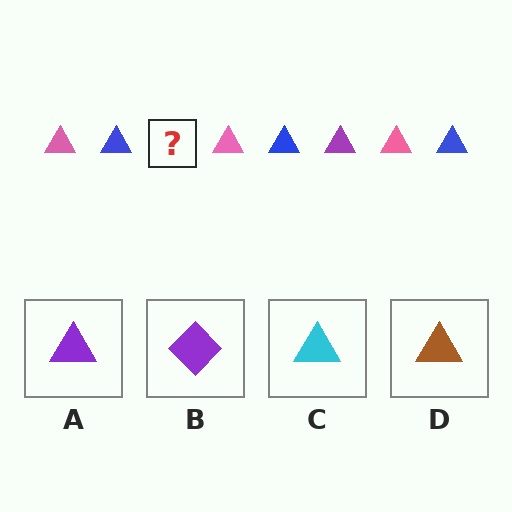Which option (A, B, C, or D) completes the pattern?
A.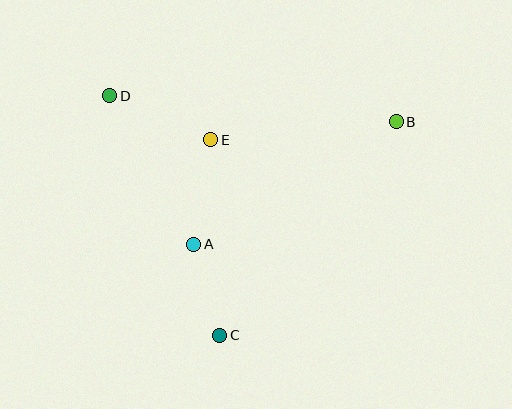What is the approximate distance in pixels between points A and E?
The distance between A and E is approximately 106 pixels.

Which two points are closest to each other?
Points A and C are closest to each other.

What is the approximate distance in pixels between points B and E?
The distance between B and E is approximately 186 pixels.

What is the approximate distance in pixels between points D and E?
The distance between D and E is approximately 110 pixels.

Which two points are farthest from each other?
Points B and D are farthest from each other.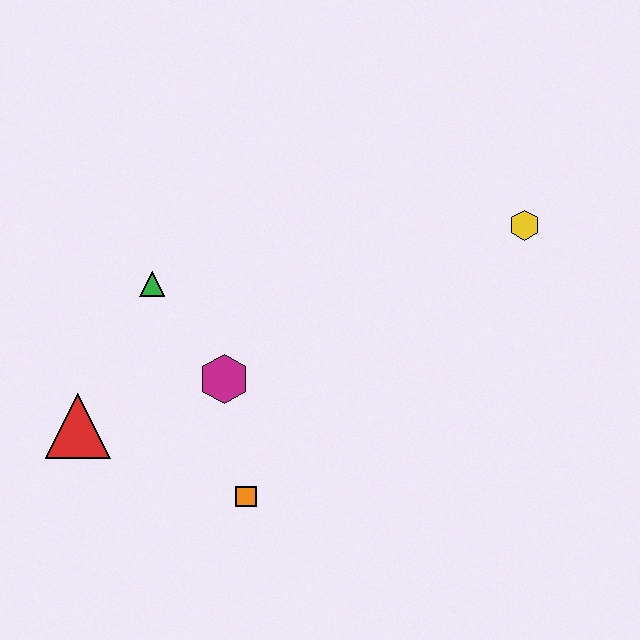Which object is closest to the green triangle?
The magenta hexagon is closest to the green triangle.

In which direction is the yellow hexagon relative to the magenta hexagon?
The yellow hexagon is to the right of the magenta hexagon.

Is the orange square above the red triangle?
No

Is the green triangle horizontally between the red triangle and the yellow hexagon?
Yes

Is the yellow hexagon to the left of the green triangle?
No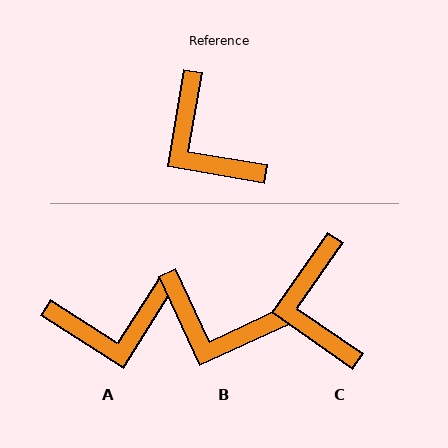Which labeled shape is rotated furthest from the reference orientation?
A, about 67 degrees away.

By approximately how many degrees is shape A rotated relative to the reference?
Approximately 67 degrees counter-clockwise.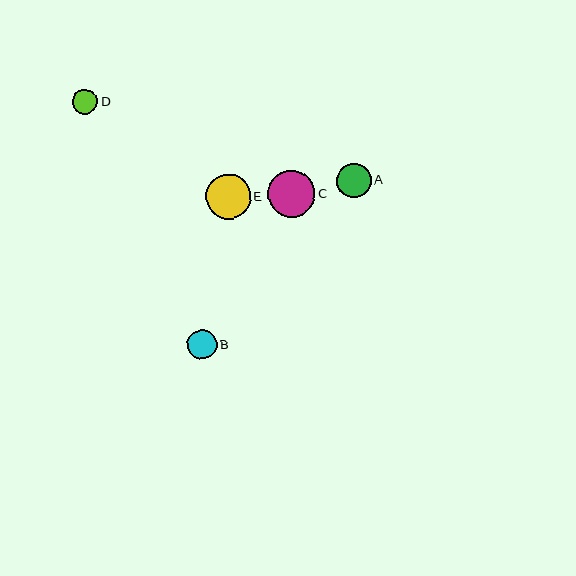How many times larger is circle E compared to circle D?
Circle E is approximately 1.8 times the size of circle D.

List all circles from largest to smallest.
From largest to smallest: C, E, A, B, D.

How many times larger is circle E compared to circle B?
Circle E is approximately 1.5 times the size of circle B.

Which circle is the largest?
Circle C is the largest with a size of approximately 47 pixels.